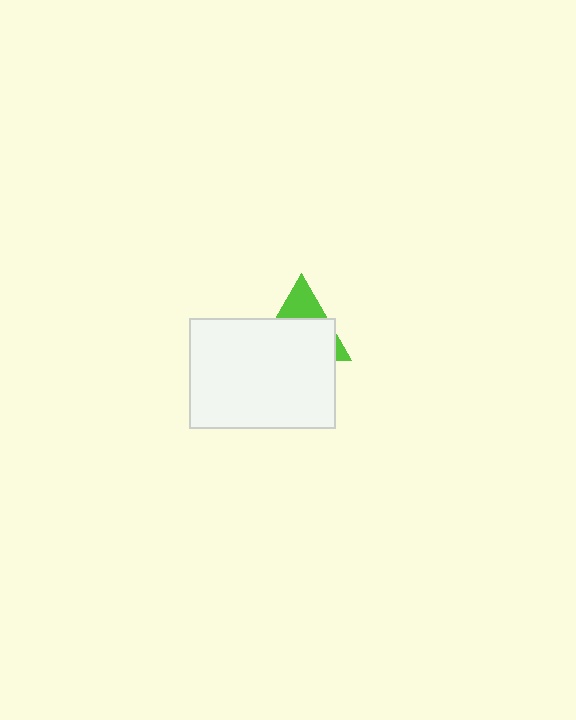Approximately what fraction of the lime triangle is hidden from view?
Roughly 69% of the lime triangle is hidden behind the white rectangle.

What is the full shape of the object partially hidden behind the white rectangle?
The partially hidden object is a lime triangle.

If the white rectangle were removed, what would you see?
You would see the complete lime triangle.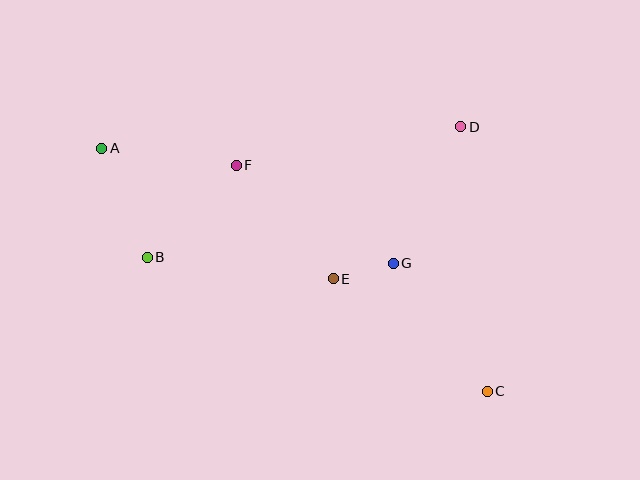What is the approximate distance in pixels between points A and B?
The distance between A and B is approximately 119 pixels.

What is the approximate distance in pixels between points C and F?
The distance between C and F is approximately 338 pixels.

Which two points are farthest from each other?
Points A and C are farthest from each other.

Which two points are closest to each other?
Points E and G are closest to each other.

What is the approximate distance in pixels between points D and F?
The distance between D and F is approximately 228 pixels.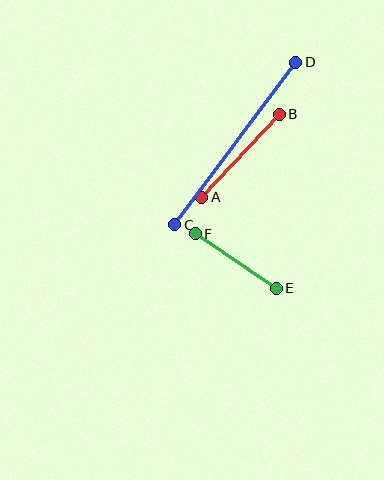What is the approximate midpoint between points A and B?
The midpoint is at approximately (240, 156) pixels.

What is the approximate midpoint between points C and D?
The midpoint is at approximately (235, 144) pixels.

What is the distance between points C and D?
The distance is approximately 203 pixels.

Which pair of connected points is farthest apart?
Points C and D are farthest apart.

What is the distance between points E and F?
The distance is approximately 98 pixels.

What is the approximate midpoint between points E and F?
The midpoint is at approximately (236, 261) pixels.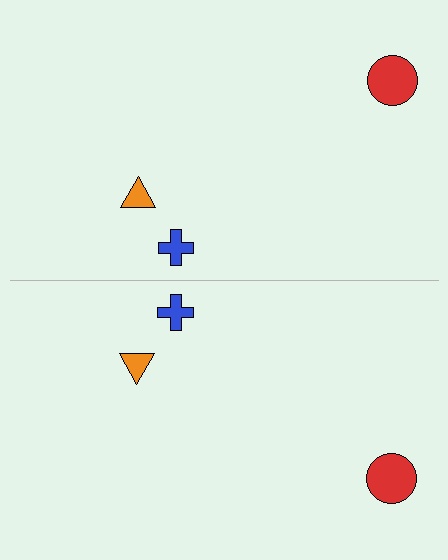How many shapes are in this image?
There are 6 shapes in this image.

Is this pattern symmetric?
Yes, this pattern has bilateral (reflection) symmetry.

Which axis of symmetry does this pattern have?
The pattern has a horizontal axis of symmetry running through the center of the image.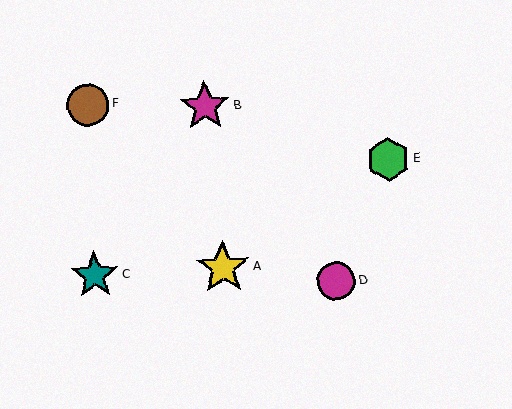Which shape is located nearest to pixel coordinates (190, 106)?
The magenta star (labeled B) at (205, 106) is nearest to that location.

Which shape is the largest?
The yellow star (labeled A) is the largest.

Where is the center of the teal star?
The center of the teal star is at (94, 275).